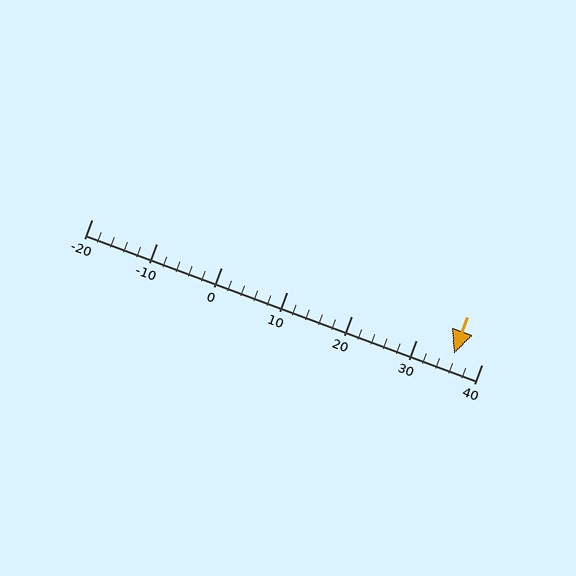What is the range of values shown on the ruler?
The ruler shows values from -20 to 40.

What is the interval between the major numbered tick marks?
The major tick marks are spaced 10 units apart.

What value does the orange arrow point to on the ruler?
The orange arrow points to approximately 36.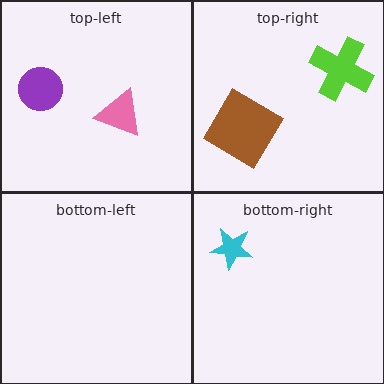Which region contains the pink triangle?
The top-left region.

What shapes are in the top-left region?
The pink triangle, the purple circle.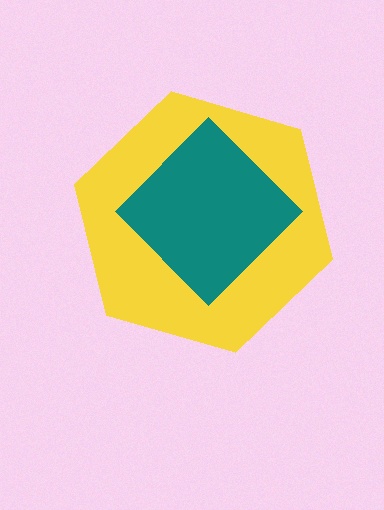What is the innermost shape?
The teal diamond.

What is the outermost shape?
The yellow hexagon.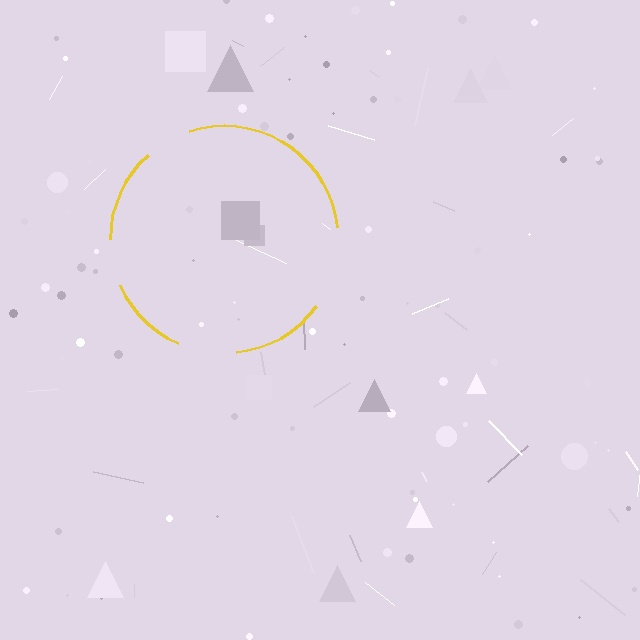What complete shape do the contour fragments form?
The contour fragments form a circle.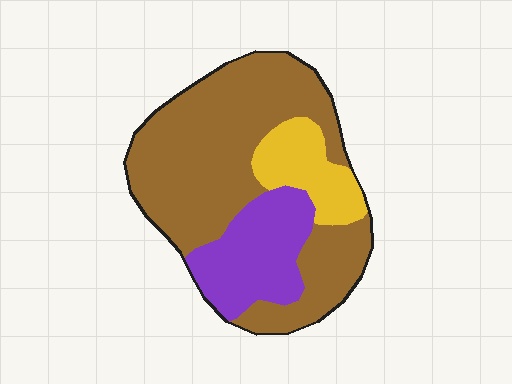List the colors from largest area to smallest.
From largest to smallest: brown, purple, yellow.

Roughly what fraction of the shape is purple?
Purple takes up about one fifth (1/5) of the shape.